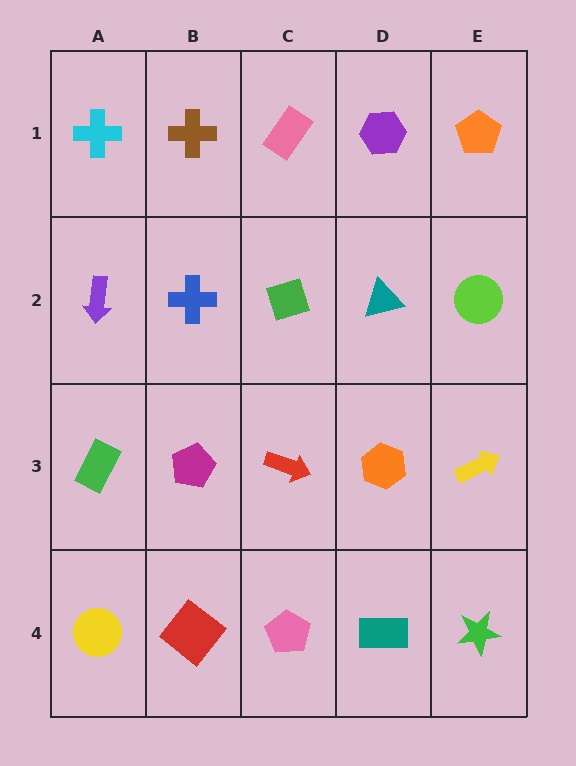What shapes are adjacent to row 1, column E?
A lime circle (row 2, column E), a purple hexagon (row 1, column D).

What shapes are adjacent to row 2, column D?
A purple hexagon (row 1, column D), an orange hexagon (row 3, column D), a green diamond (row 2, column C), a lime circle (row 2, column E).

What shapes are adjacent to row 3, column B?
A blue cross (row 2, column B), a red diamond (row 4, column B), a green rectangle (row 3, column A), a red arrow (row 3, column C).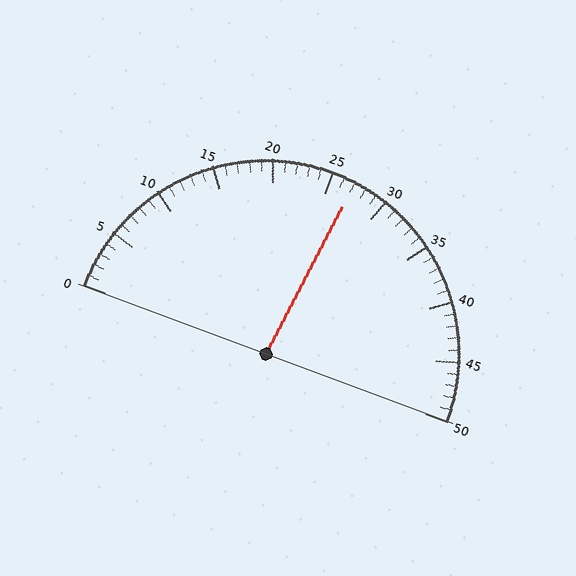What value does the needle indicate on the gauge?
The needle indicates approximately 27.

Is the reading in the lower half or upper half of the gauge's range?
The reading is in the upper half of the range (0 to 50).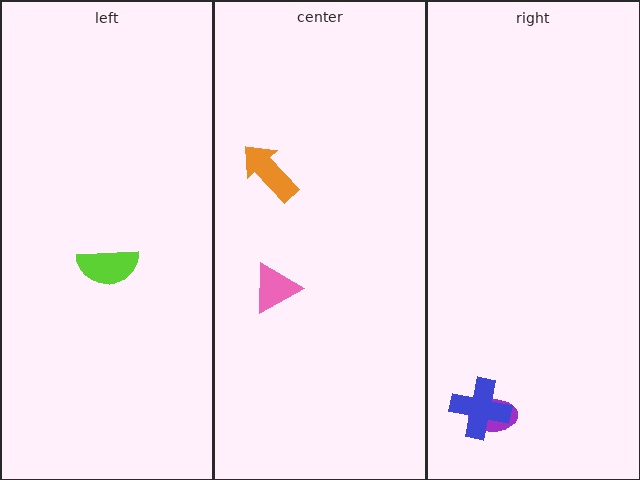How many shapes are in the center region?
2.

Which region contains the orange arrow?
The center region.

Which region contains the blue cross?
The right region.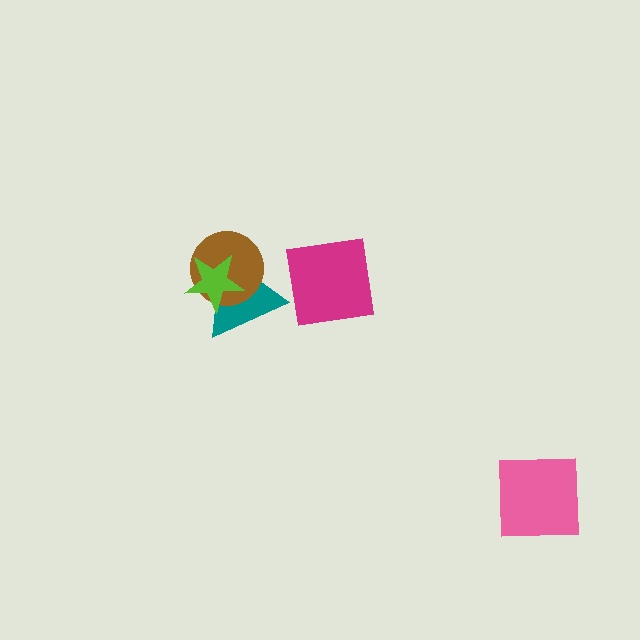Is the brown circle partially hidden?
Yes, it is partially covered by another shape.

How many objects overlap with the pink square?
0 objects overlap with the pink square.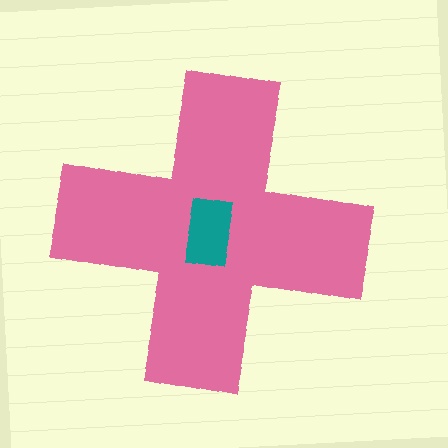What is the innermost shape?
The teal rectangle.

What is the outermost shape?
The pink cross.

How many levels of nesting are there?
2.